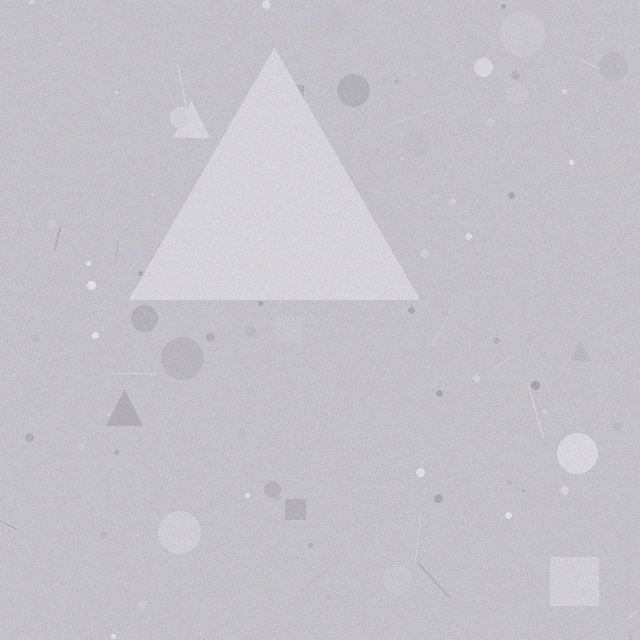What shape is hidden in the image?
A triangle is hidden in the image.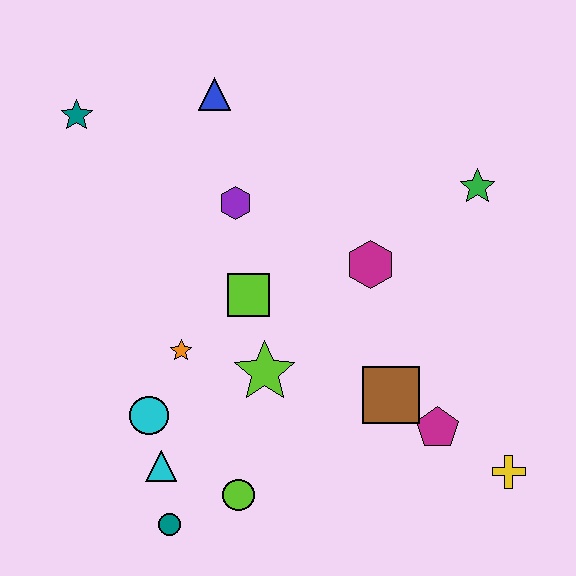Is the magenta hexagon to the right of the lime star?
Yes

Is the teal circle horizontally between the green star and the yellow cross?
No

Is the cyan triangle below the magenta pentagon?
Yes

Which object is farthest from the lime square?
The yellow cross is farthest from the lime square.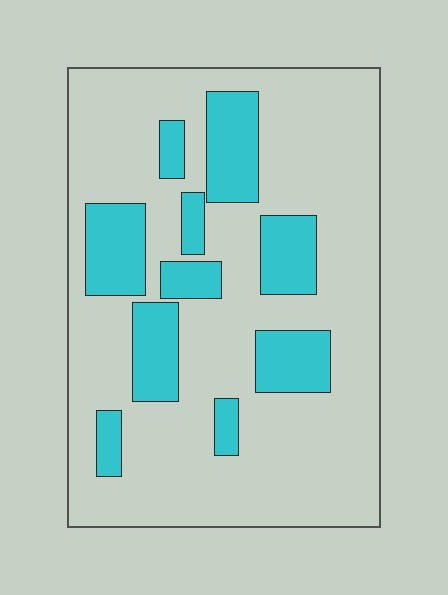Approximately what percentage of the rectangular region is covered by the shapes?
Approximately 25%.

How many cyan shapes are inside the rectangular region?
10.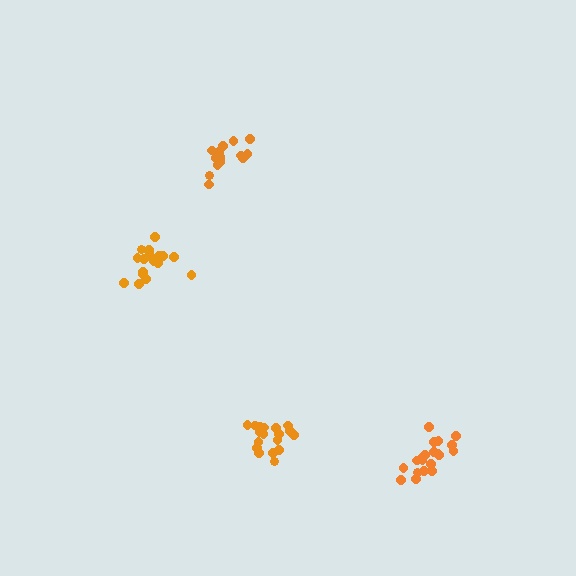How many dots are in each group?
Group 1: 18 dots, Group 2: 18 dots, Group 3: 20 dots, Group 4: 15 dots (71 total).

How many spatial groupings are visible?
There are 4 spatial groupings.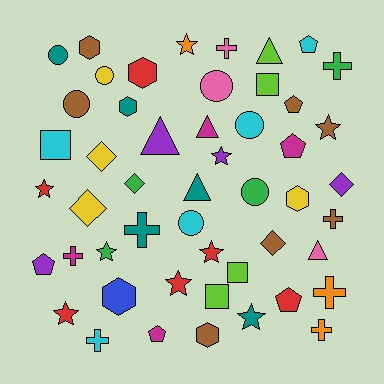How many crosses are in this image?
There are 8 crosses.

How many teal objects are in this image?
There are 5 teal objects.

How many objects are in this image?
There are 50 objects.